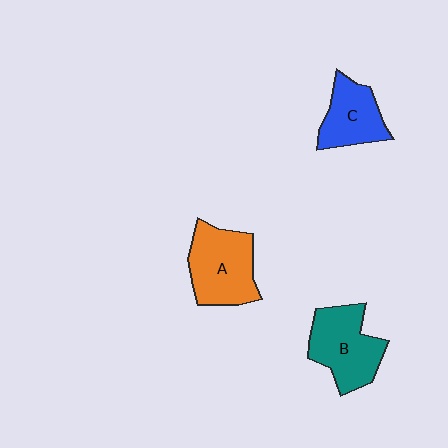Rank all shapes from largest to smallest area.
From largest to smallest: A (orange), B (teal), C (blue).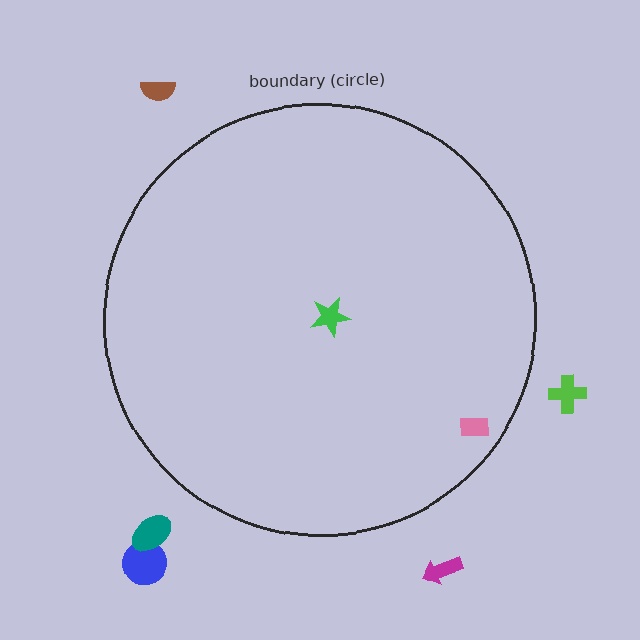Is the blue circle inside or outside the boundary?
Outside.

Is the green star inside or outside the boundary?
Inside.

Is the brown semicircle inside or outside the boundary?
Outside.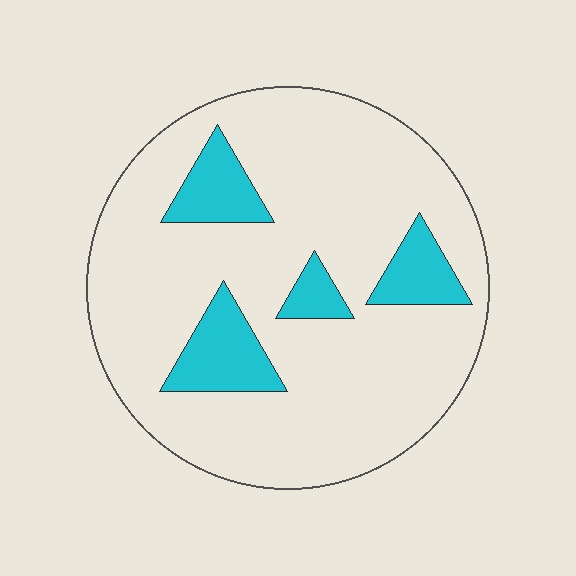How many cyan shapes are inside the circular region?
4.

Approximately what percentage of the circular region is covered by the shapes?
Approximately 15%.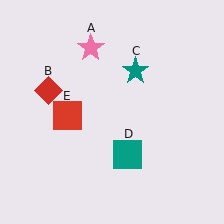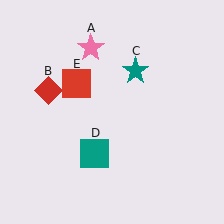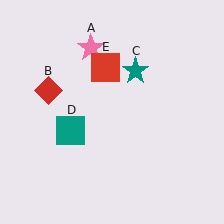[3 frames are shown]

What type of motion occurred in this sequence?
The teal square (object D), red square (object E) rotated clockwise around the center of the scene.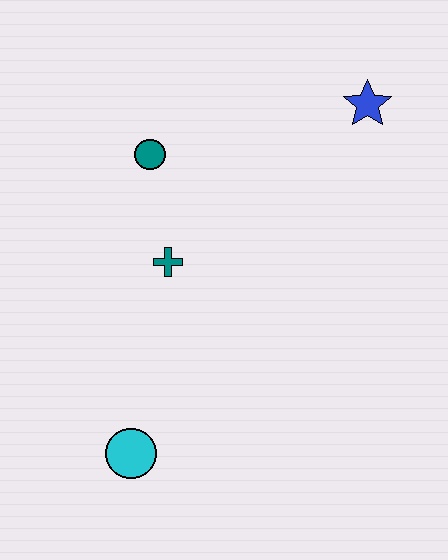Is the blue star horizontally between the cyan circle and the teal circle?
No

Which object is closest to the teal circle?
The teal cross is closest to the teal circle.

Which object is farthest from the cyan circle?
The blue star is farthest from the cyan circle.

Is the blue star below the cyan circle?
No